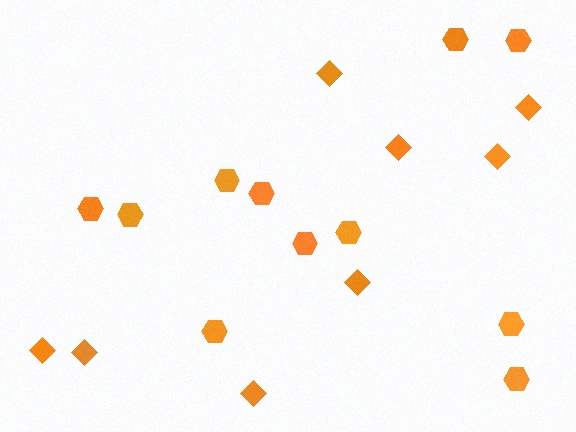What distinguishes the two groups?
There are 2 groups: one group of diamonds (8) and one group of hexagons (11).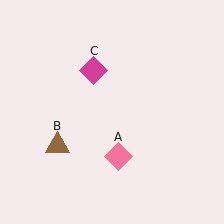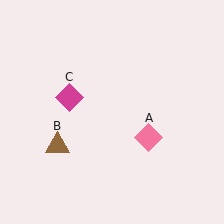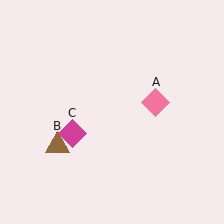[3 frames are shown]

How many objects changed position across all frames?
2 objects changed position: pink diamond (object A), magenta diamond (object C).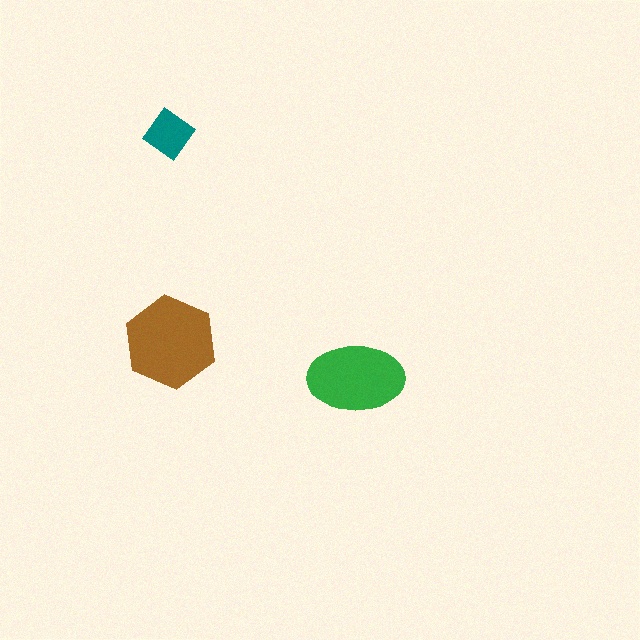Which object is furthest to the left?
The teal diamond is leftmost.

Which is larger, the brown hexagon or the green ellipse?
The brown hexagon.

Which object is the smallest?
The teal diamond.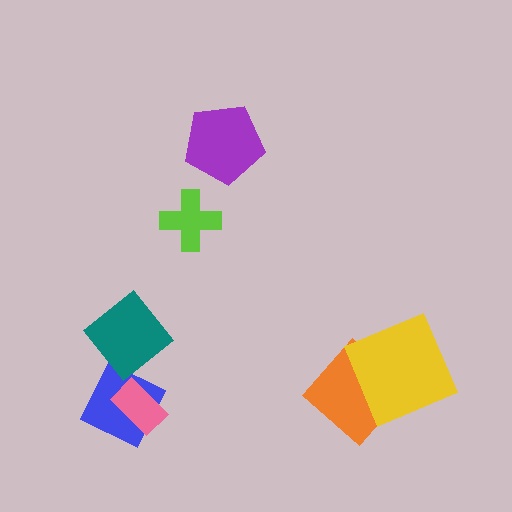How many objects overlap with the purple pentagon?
0 objects overlap with the purple pentagon.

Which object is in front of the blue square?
The pink rectangle is in front of the blue square.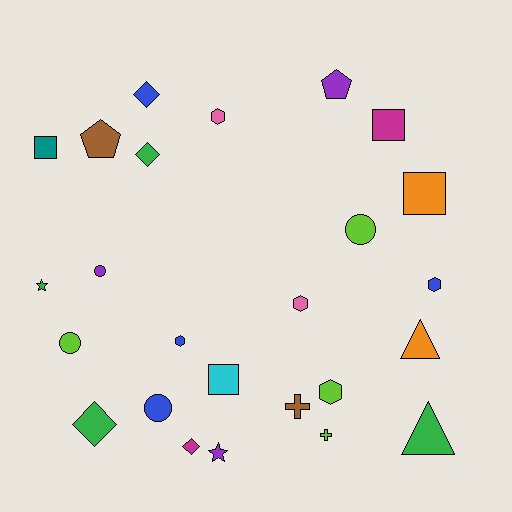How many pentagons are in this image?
There are 2 pentagons.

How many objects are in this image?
There are 25 objects.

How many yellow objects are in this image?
There are no yellow objects.